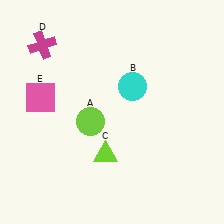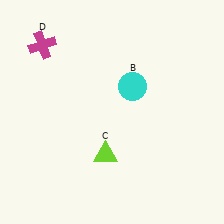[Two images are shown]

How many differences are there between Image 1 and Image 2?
There are 2 differences between the two images.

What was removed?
The lime circle (A), the pink square (E) were removed in Image 2.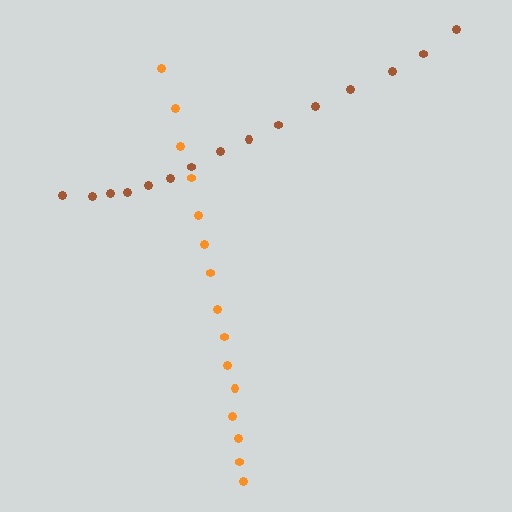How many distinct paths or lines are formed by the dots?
There are 2 distinct paths.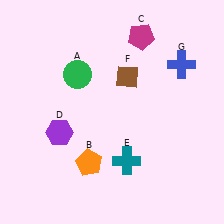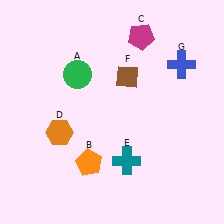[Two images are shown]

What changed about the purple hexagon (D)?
In Image 1, D is purple. In Image 2, it changed to orange.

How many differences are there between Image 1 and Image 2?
There is 1 difference between the two images.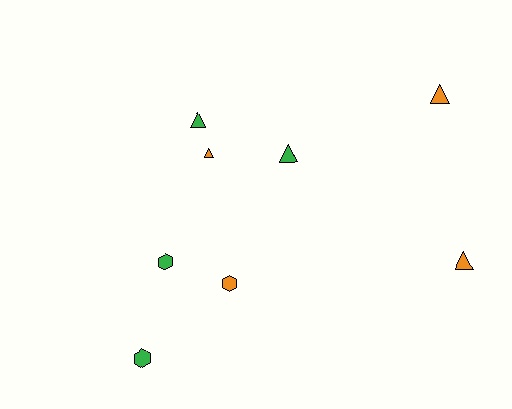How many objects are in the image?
There are 8 objects.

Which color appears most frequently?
Green, with 4 objects.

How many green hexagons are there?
There are 2 green hexagons.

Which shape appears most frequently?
Triangle, with 5 objects.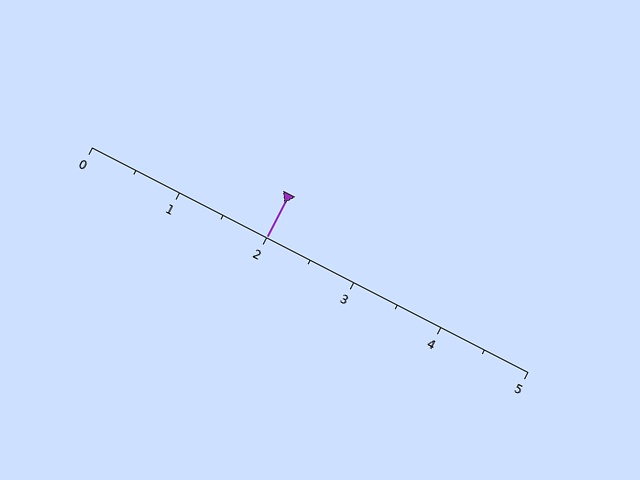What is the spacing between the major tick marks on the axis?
The major ticks are spaced 1 apart.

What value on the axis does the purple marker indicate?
The marker indicates approximately 2.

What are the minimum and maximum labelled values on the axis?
The axis runs from 0 to 5.